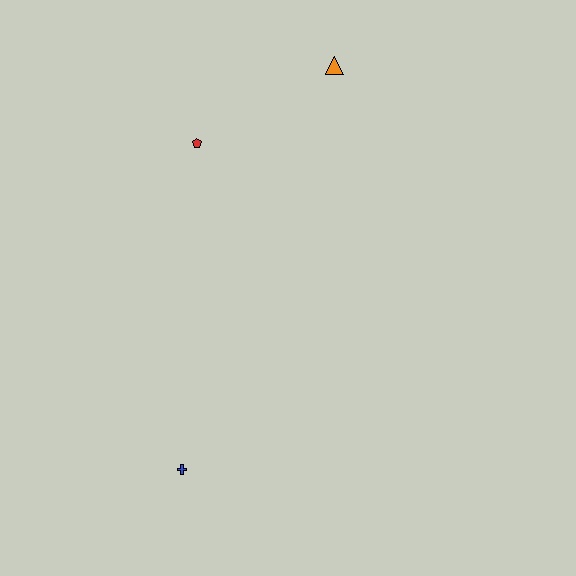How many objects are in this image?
There are 3 objects.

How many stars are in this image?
There are no stars.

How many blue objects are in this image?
There is 1 blue object.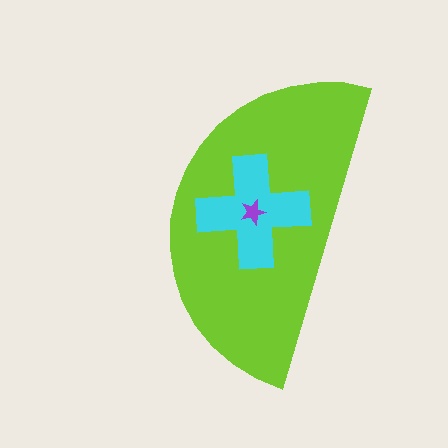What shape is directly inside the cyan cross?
The purple star.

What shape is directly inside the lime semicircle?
The cyan cross.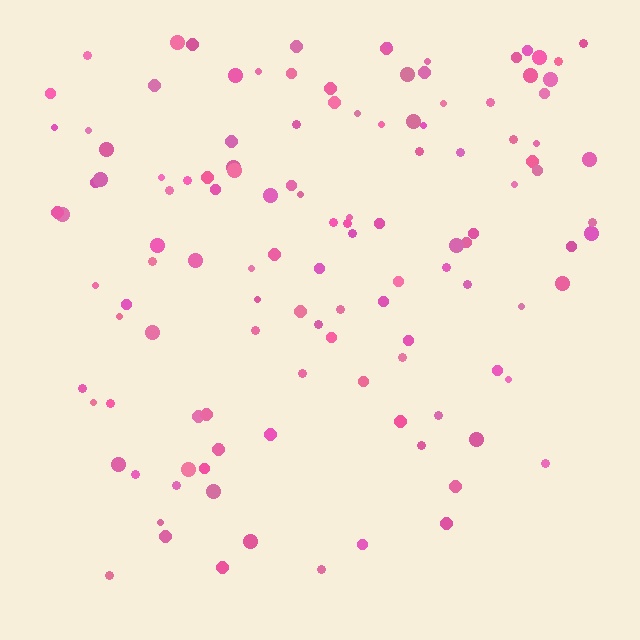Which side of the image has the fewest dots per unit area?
The bottom.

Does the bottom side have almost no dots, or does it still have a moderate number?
Still a moderate number, just noticeably fewer than the top.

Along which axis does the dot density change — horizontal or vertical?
Vertical.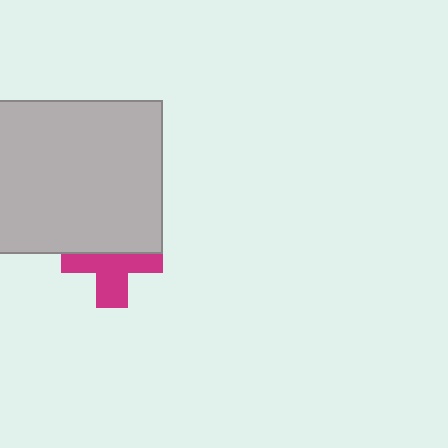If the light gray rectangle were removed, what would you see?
You would see the complete magenta cross.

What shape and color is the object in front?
The object in front is a light gray rectangle.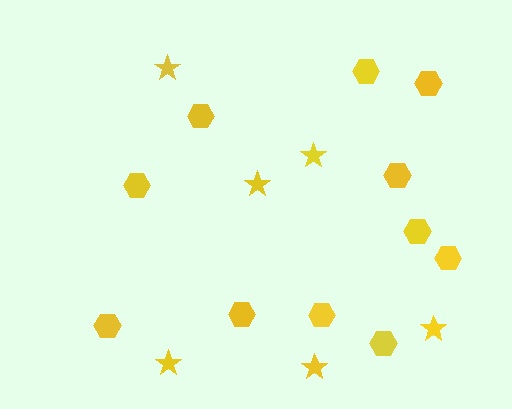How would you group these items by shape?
There are 2 groups: one group of hexagons (11) and one group of stars (6).